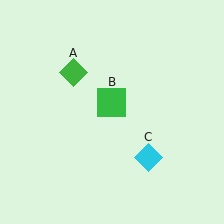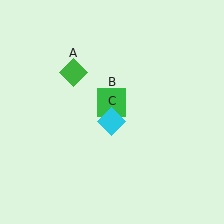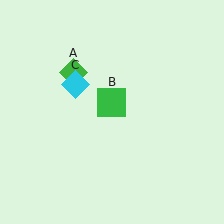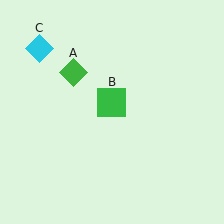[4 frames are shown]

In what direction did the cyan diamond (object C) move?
The cyan diamond (object C) moved up and to the left.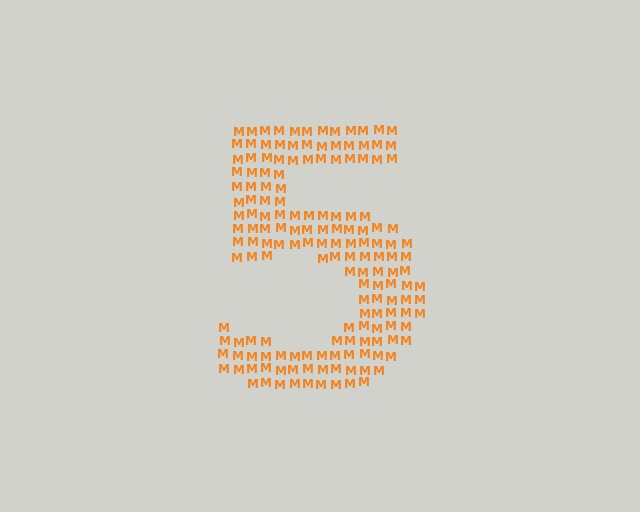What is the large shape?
The large shape is the digit 5.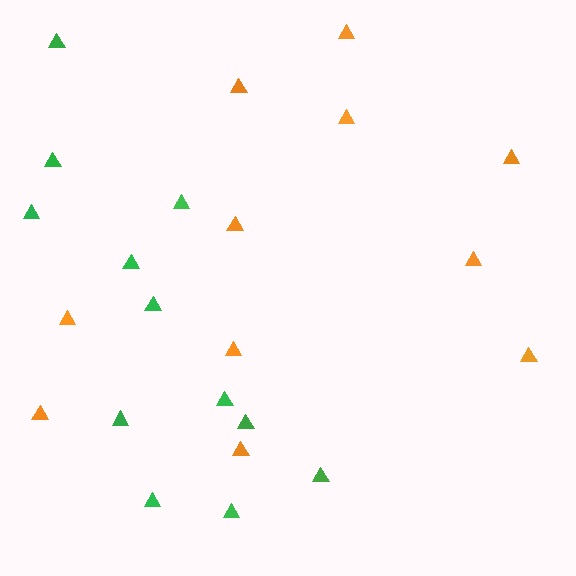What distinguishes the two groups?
There are 2 groups: one group of orange triangles (11) and one group of green triangles (12).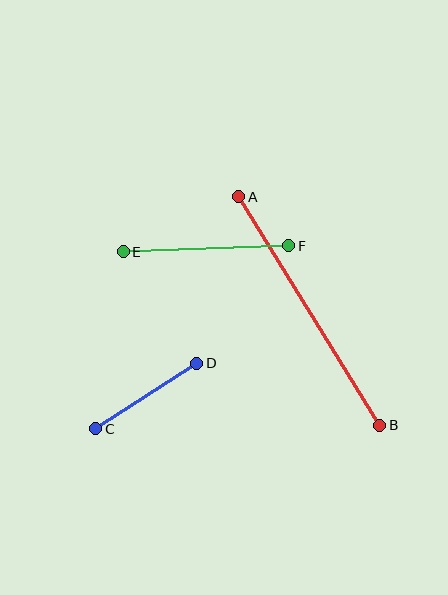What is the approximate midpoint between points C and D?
The midpoint is at approximately (146, 396) pixels.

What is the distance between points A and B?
The distance is approximately 268 pixels.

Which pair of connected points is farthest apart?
Points A and B are farthest apart.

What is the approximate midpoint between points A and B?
The midpoint is at approximately (309, 311) pixels.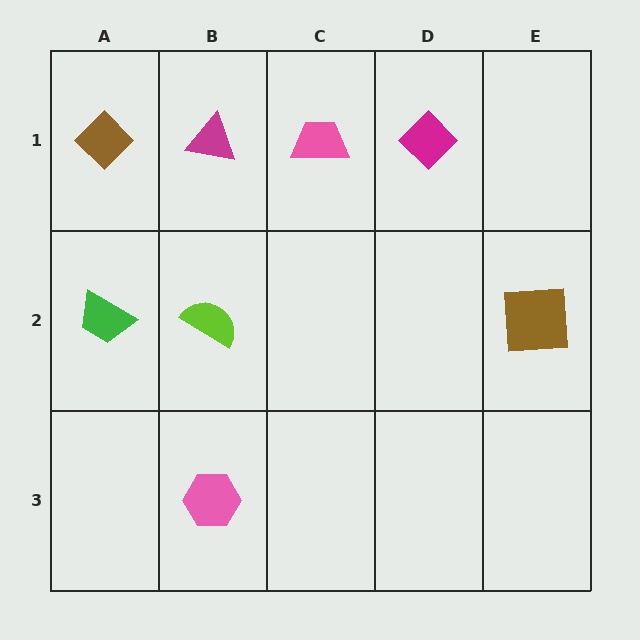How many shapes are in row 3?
1 shape.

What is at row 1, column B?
A magenta triangle.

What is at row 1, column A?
A brown diamond.